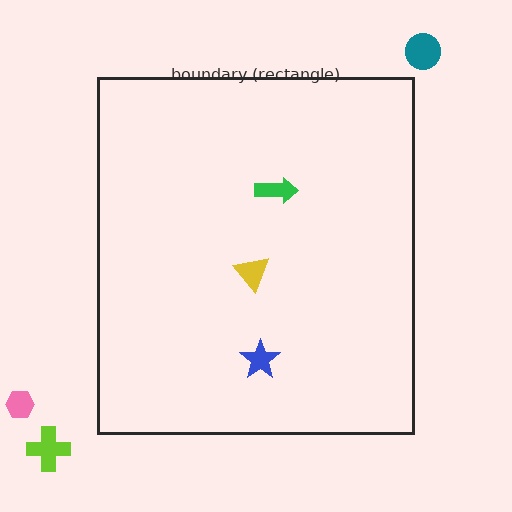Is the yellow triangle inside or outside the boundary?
Inside.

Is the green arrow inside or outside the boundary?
Inside.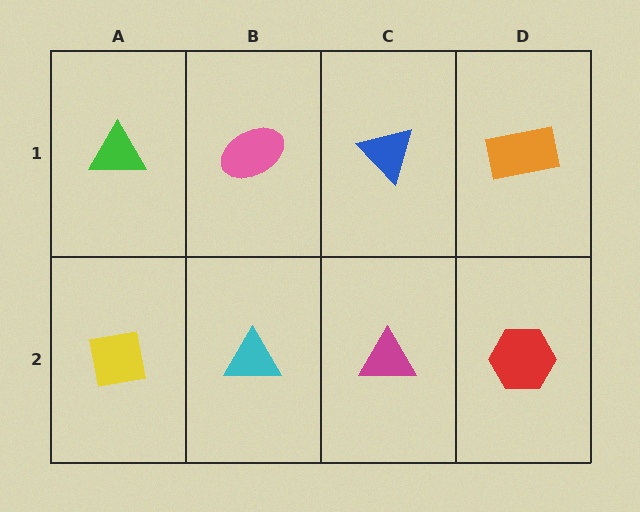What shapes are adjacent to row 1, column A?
A yellow square (row 2, column A), a pink ellipse (row 1, column B).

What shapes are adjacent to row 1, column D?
A red hexagon (row 2, column D), a blue triangle (row 1, column C).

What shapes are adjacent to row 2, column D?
An orange rectangle (row 1, column D), a magenta triangle (row 2, column C).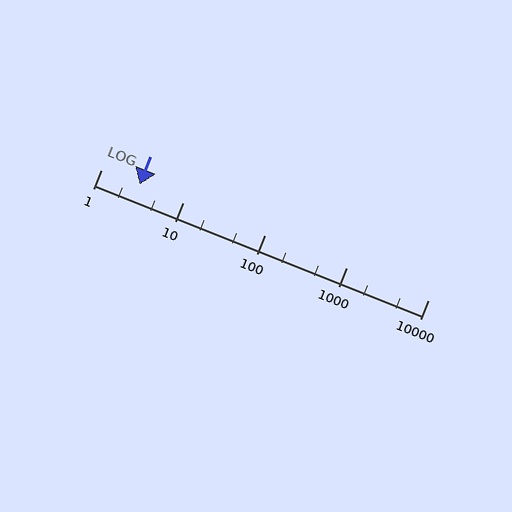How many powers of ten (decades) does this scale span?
The scale spans 4 decades, from 1 to 10000.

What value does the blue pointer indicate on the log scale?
The pointer indicates approximately 3.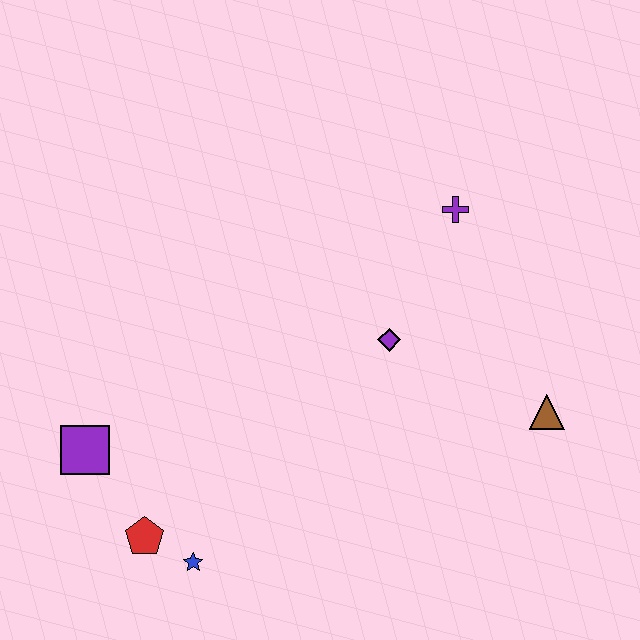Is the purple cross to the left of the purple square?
No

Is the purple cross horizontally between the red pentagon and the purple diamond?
No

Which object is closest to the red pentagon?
The blue star is closest to the red pentagon.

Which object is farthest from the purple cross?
The red pentagon is farthest from the purple cross.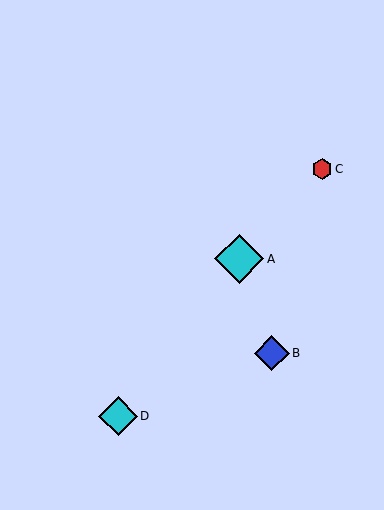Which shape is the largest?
The cyan diamond (labeled A) is the largest.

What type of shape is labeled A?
Shape A is a cyan diamond.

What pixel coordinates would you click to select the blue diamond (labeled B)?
Click at (272, 353) to select the blue diamond B.